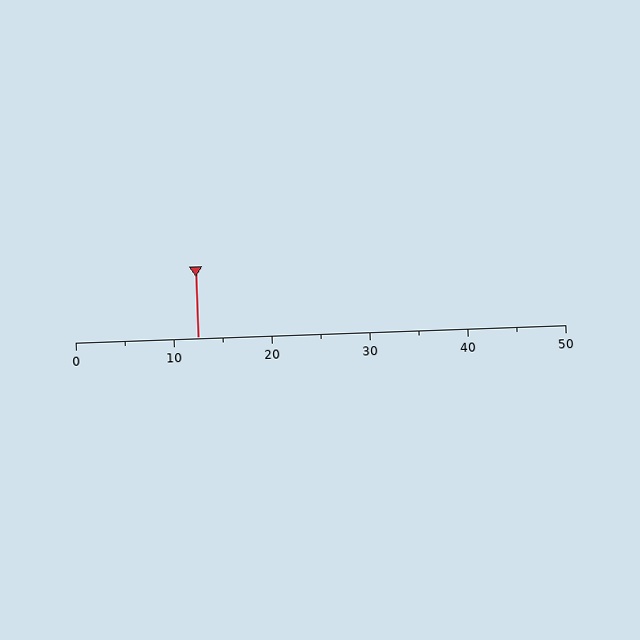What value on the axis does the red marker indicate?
The marker indicates approximately 12.5.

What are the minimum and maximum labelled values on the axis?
The axis runs from 0 to 50.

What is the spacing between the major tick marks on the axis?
The major ticks are spaced 10 apart.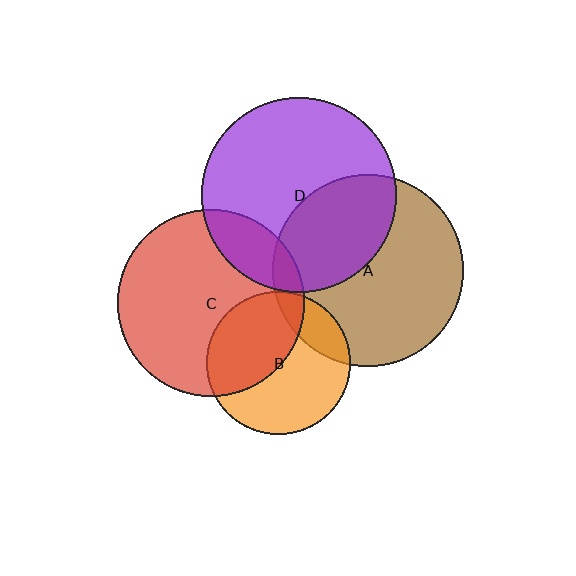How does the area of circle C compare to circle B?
Approximately 1.7 times.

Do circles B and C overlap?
Yes.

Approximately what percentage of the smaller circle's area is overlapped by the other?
Approximately 45%.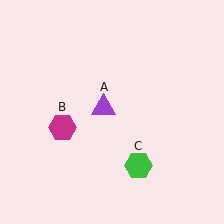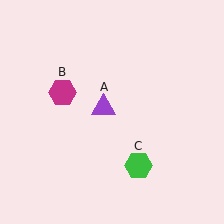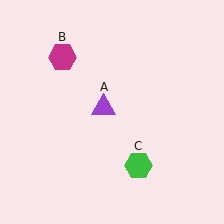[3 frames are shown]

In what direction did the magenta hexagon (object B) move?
The magenta hexagon (object B) moved up.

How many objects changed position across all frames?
1 object changed position: magenta hexagon (object B).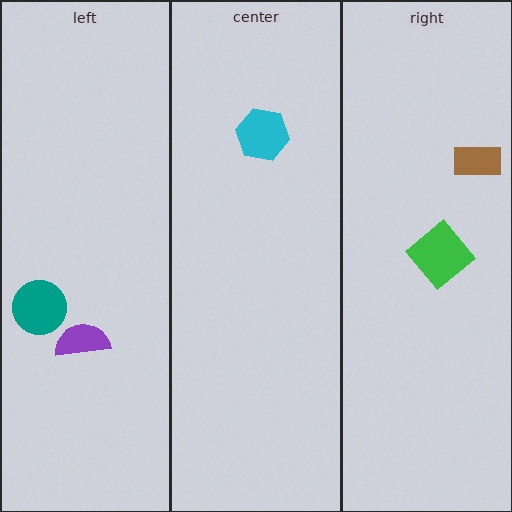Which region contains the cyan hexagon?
The center region.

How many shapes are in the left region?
2.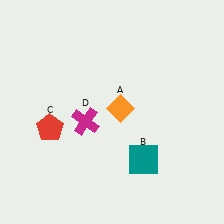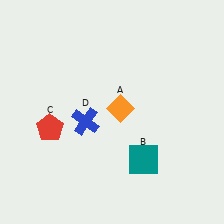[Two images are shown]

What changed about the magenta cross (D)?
In Image 1, D is magenta. In Image 2, it changed to blue.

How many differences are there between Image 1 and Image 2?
There is 1 difference between the two images.